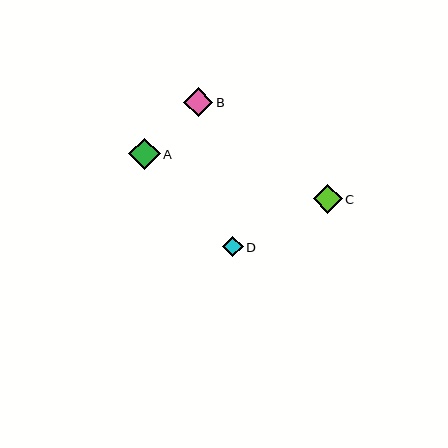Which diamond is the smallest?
Diamond D is the smallest with a size of approximately 21 pixels.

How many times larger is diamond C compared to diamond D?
Diamond C is approximately 1.4 times the size of diamond D.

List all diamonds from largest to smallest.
From largest to smallest: A, B, C, D.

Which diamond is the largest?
Diamond A is the largest with a size of approximately 31 pixels.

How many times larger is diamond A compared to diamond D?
Diamond A is approximately 1.5 times the size of diamond D.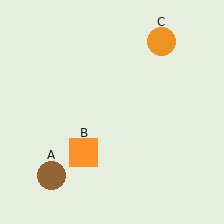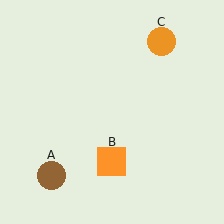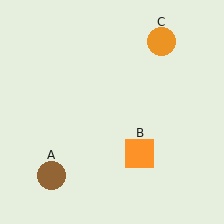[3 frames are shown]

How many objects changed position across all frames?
1 object changed position: orange square (object B).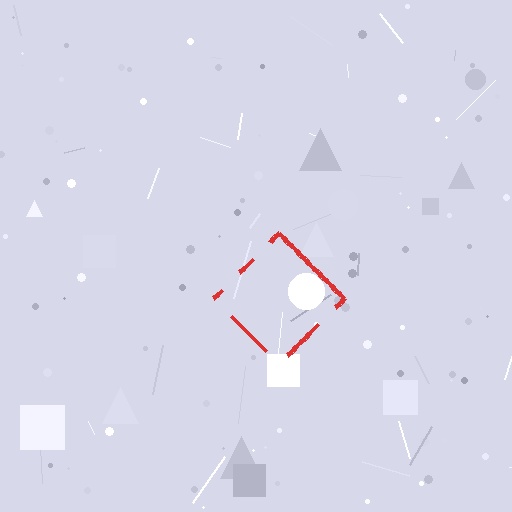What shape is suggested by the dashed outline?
The dashed outline suggests a diamond.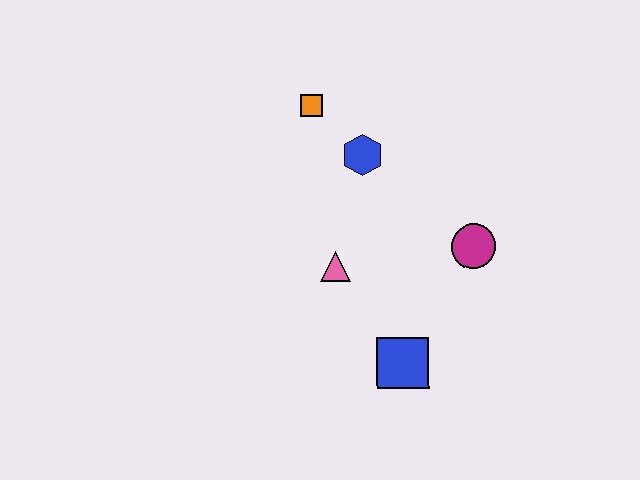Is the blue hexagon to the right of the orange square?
Yes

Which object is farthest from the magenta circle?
The orange square is farthest from the magenta circle.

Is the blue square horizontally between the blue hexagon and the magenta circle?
Yes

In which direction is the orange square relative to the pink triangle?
The orange square is above the pink triangle.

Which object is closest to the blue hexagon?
The orange square is closest to the blue hexagon.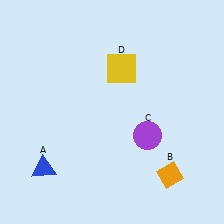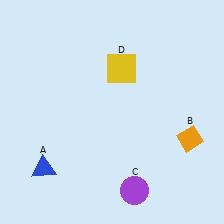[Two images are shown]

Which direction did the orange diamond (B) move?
The orange diamond (B) moved up.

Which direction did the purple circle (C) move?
The purple circle (C) moved down.